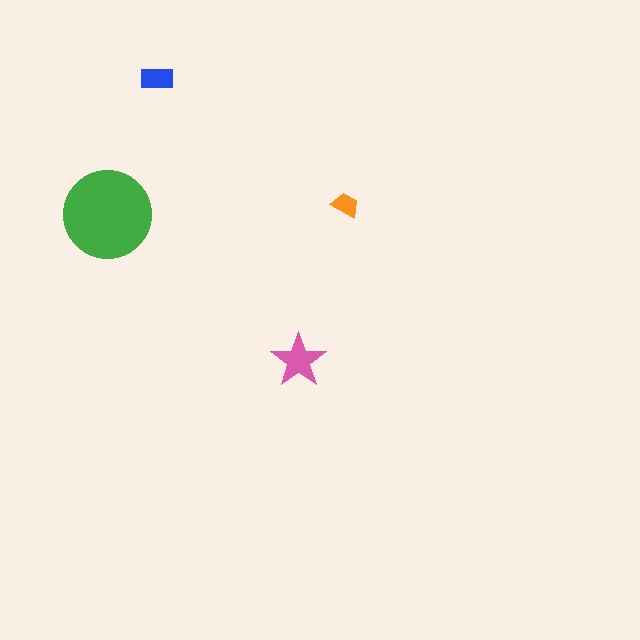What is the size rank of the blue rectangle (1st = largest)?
3rd.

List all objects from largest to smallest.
The green circle, the pink star, the blue rectangle, the orange trapezoid.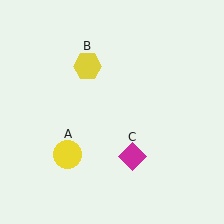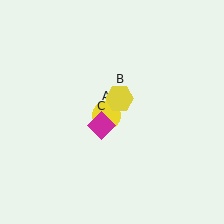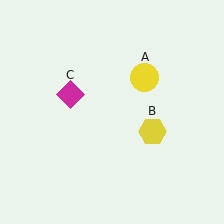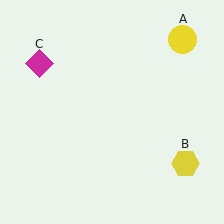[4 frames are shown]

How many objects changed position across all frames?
3 objects changed position: yellow circle (object A), yellow hexagon (object B), magenta diamond (object C).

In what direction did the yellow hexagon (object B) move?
The yellow hexagon (object B) moved down and to the right.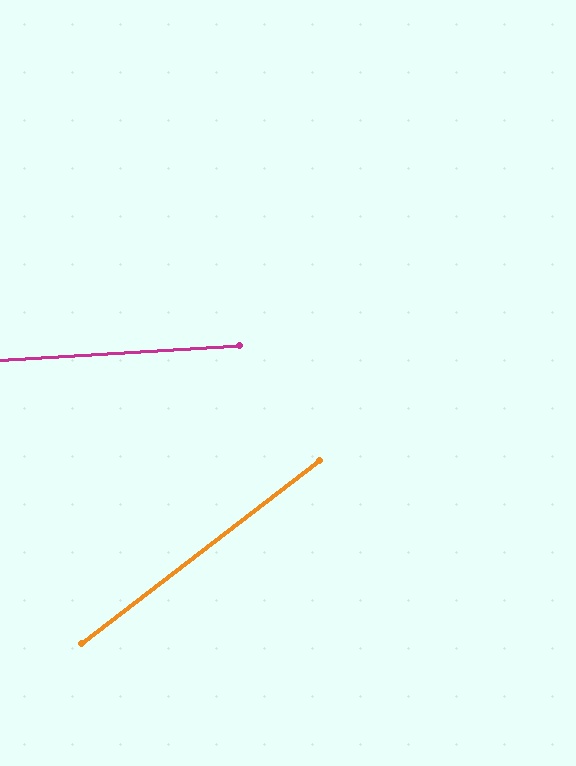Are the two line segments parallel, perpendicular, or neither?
Neither parallel nor perpendicular — they differ by about 34°.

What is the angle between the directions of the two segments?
Approximately 34 degrees.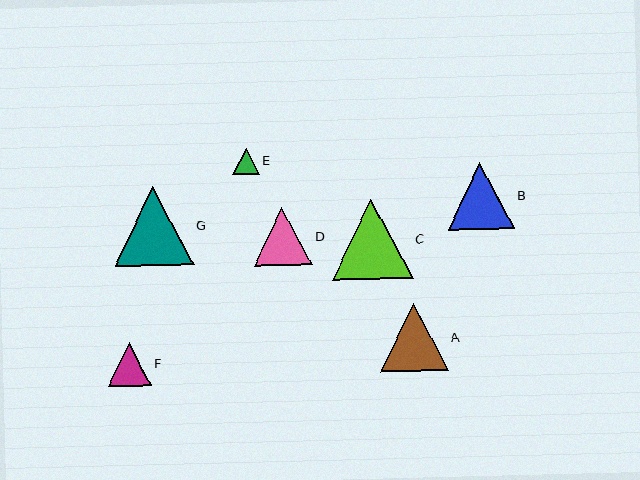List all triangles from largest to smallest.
From largest to smallest: C, G, A, B, D, F, E.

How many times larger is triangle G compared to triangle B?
Triangle G is approximately 1.2 times the size of triangle B.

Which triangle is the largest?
Triangle C is the largest with a size of approximately 81 pixels.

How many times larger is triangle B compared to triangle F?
Triangle B is approximately 1.5 times the size of triangle F.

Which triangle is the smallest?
Triangle E is the smallest with a size of approximately 26 pixels.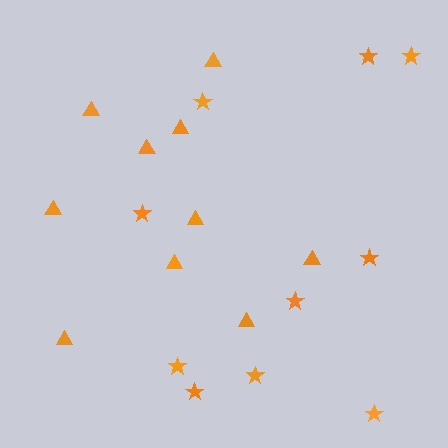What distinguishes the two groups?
There are 2 groups: one group of triangles (10) and one group of stars (10).